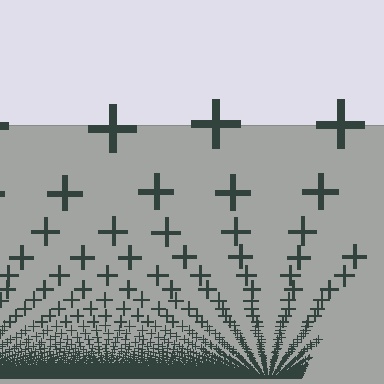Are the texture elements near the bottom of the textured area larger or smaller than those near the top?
Smaller. The gradient is inverted — elements near the bottom are smaller and denser.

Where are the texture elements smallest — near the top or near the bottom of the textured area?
Near the bottom.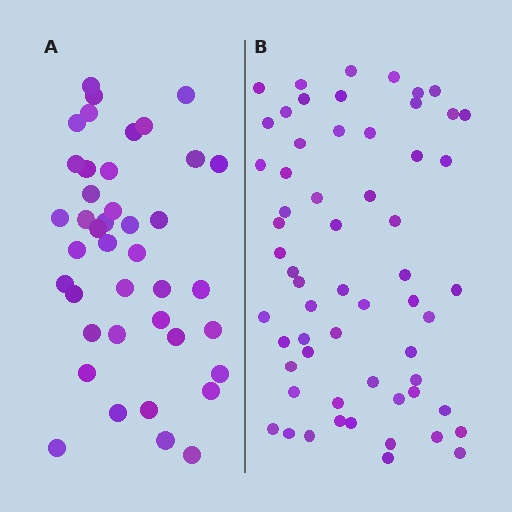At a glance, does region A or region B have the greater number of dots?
Region B (the right region) has more dots.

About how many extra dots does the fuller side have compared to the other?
Region B has approximately 20 more dots than region A.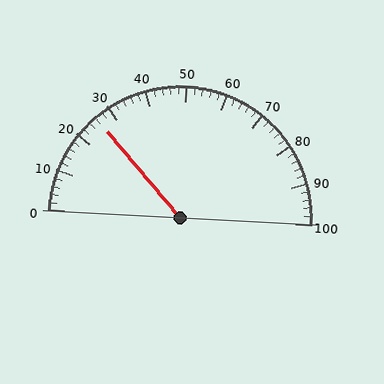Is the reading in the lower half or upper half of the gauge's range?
The reading is in the lower half of the range (0 to 100).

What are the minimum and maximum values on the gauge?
The gauge ranges from 0 to 100.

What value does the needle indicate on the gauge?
The needle indicates approximately 26.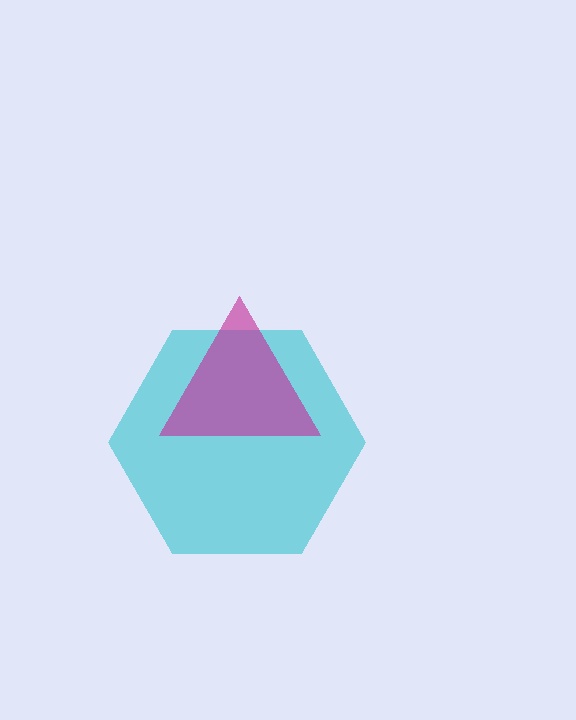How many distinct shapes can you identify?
There are 2 distinct shapes: a cyan hexagon, a magenta triangle.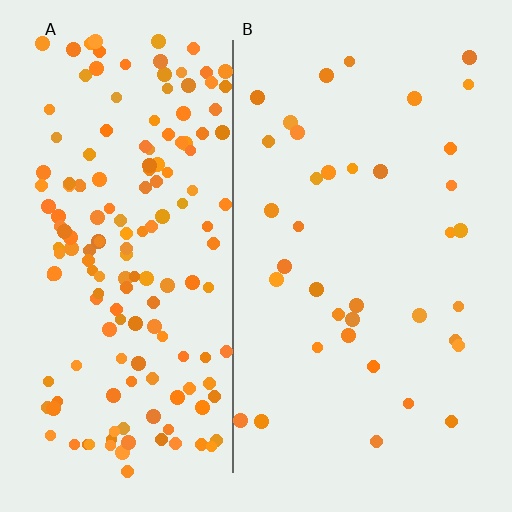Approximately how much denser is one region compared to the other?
Approximately 4.4× — region A over region B.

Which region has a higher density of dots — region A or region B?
A (the left).